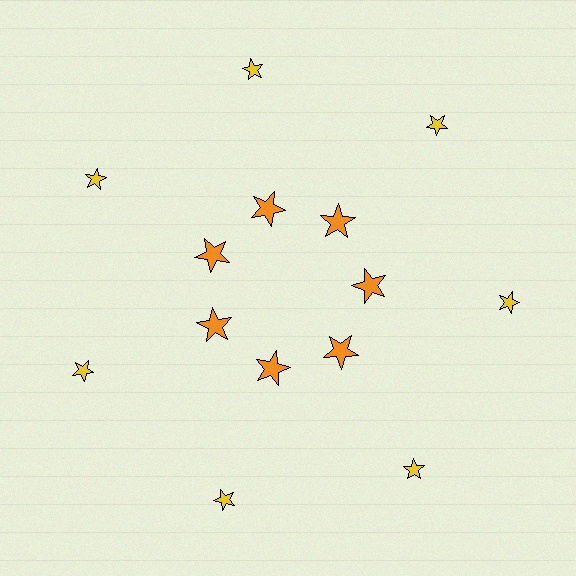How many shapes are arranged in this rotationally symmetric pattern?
There are 14 shapes, arranged in 7 groups of 2.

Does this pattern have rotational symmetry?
Yes, this pattern has 7-fold rotational symmetry. It looks the same after rotating 51 degrees around the center.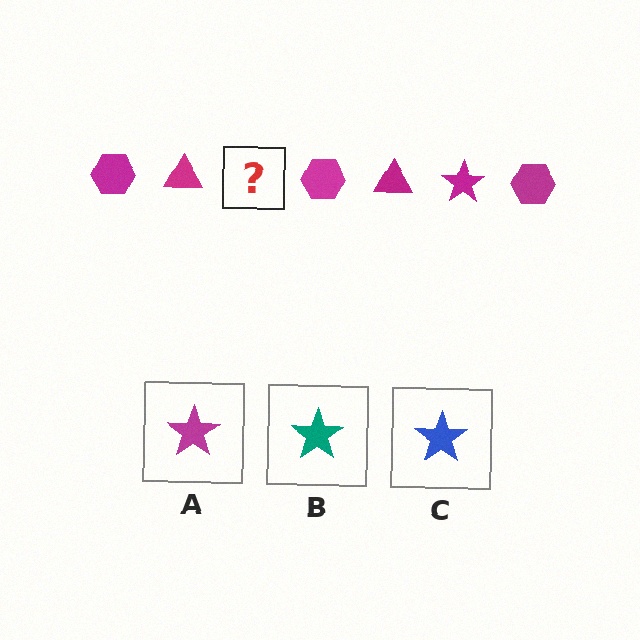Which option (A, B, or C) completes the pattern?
A.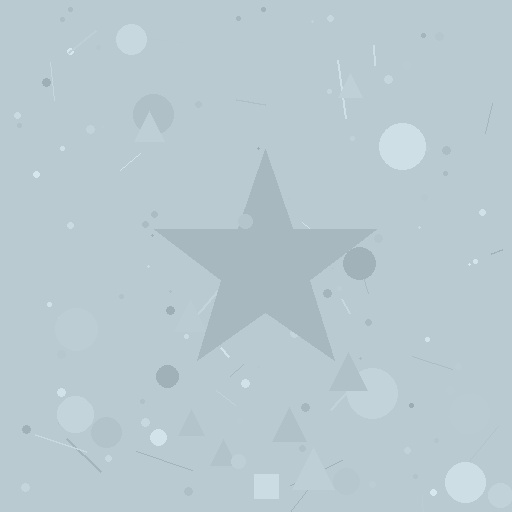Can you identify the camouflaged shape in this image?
The camouflaged shape is a star.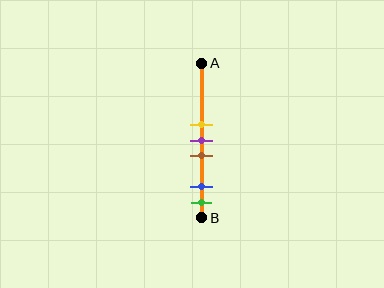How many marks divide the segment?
There are 5 marks dividing the segment.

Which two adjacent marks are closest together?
The yellow and purple marks are the closest adjacent pair.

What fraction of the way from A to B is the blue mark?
The blue mark is approximately 80% (0.8) of the way from A to B.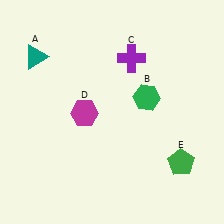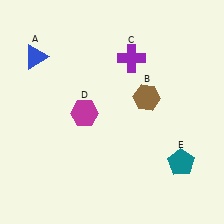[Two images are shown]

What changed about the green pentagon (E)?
In Image 1, E is green. In Image 2, it changed to teal.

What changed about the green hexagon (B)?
In Image 1, B is green. In Image 2, it changed to brown.